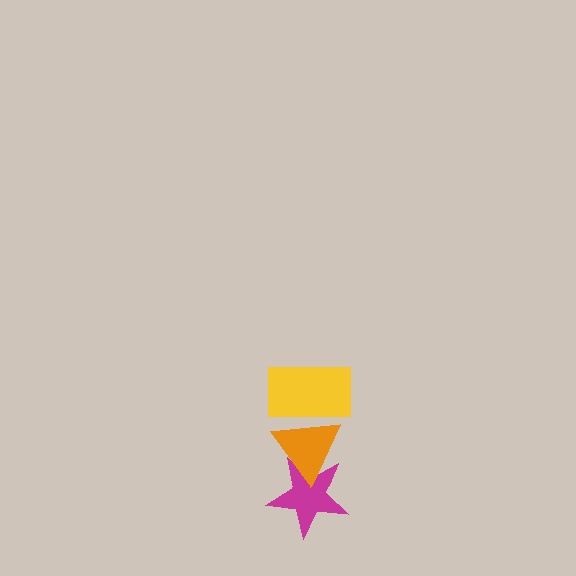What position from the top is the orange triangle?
The orange triangle is 2nd from the top.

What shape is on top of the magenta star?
The orange triangle is on top of the magenta star.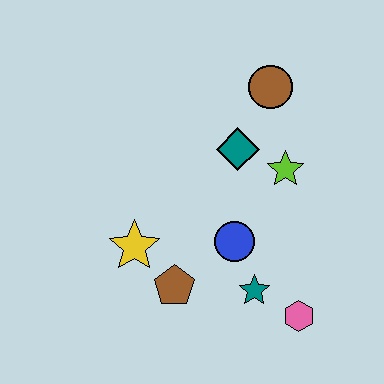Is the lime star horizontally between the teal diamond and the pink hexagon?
Yes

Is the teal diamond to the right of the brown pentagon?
Yes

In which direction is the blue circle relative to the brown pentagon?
The blue circle is to the right of the brown pentagon.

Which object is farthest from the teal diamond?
The pink hexagon is farthest from the teal diamond.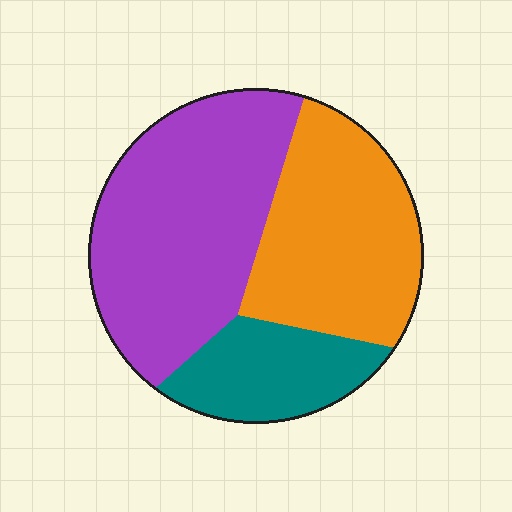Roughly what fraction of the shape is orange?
Orange takes up between a quarter and a half of the shape.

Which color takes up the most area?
Purple, at roughly 45%.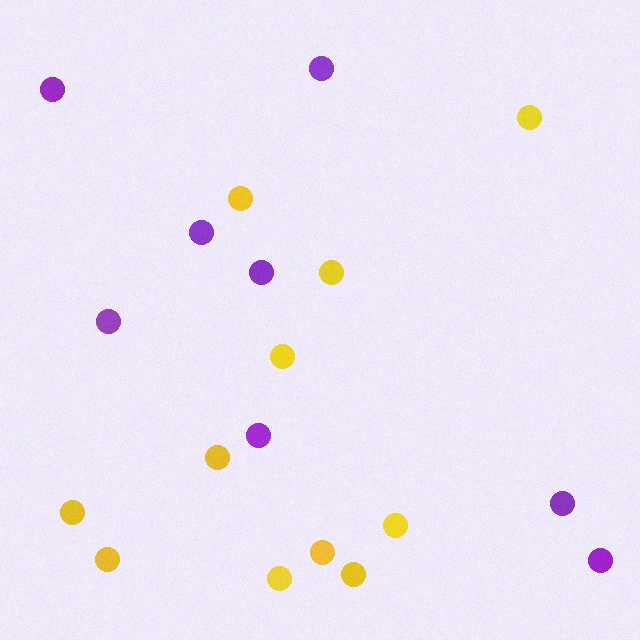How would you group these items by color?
There are 2 groups: one group of purple circles (8) and one group of yellow circles (11).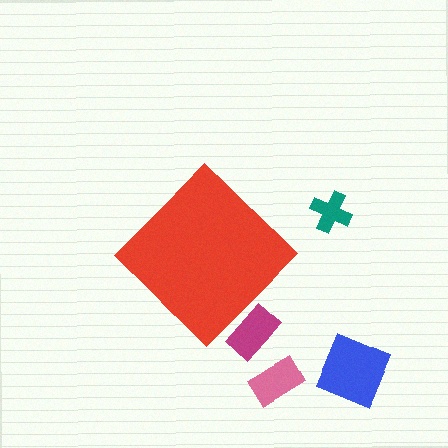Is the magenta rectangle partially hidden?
Yes, the magenta rectangle is partially hidden behind the red diamond.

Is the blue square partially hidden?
No, the blue square is fully visible.